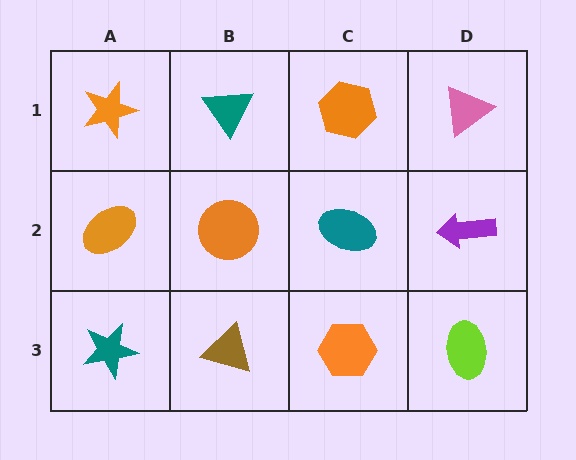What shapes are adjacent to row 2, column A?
An orange star (row 1, column A), a teal star (row 3, column A), an orange circle (row 2, column B).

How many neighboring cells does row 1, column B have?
3.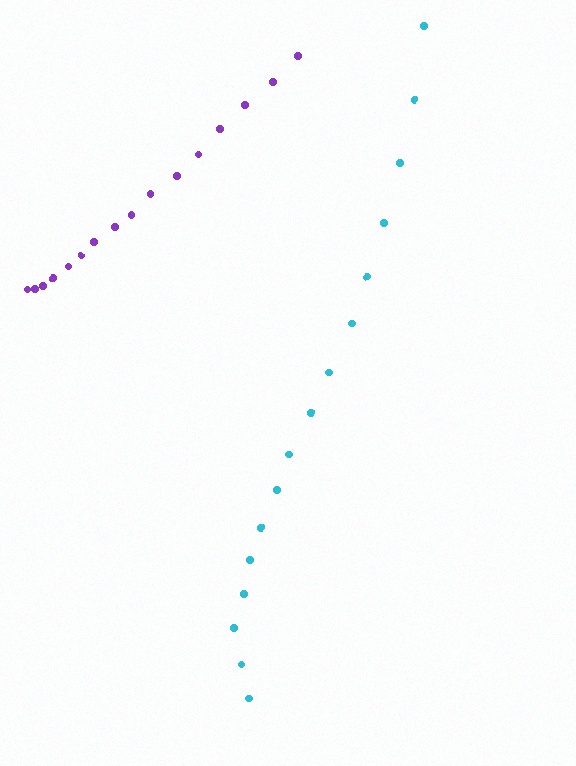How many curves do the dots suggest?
There are 2 distinct paths.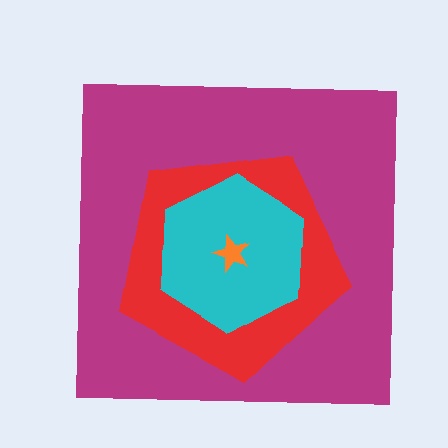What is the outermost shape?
The magenta square.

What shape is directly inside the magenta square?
The red pentagon.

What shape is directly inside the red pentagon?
The cyan hexagon.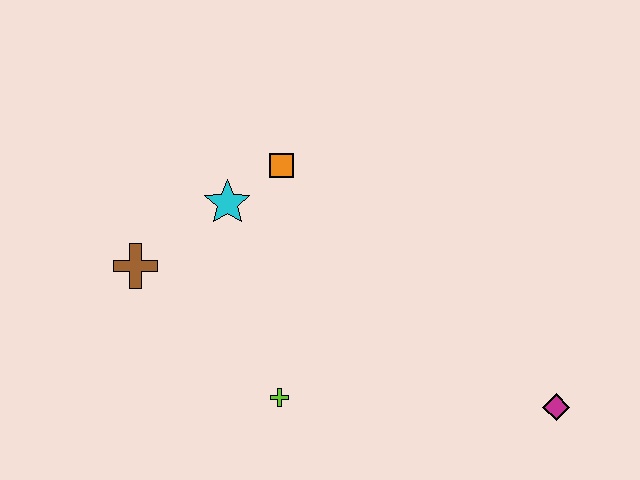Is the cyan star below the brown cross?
No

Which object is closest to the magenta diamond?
The lime cross is closest to the magenta diamond.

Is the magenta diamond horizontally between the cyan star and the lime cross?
No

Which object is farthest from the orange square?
The magenta diamond is farthest from the orange square.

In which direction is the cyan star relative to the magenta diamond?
The cyan star is to the left of the magenta diamond.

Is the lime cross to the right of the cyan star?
Yes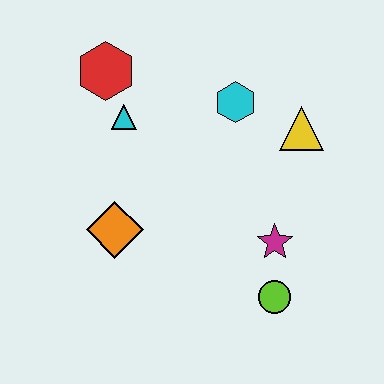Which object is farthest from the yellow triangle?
The orange diamond is farthest from the yellow triangle.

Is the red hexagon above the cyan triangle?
Yes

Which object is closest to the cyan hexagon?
The yellow triangle is closest to the cyan hexagon.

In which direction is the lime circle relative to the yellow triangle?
The lime circle is below the yellow triangle.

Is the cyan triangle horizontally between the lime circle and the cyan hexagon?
No